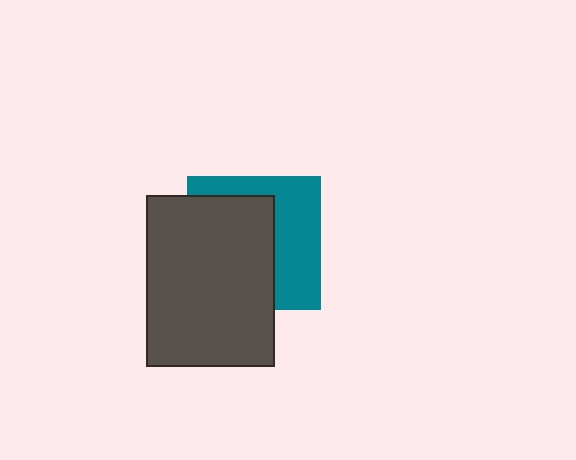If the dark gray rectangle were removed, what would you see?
You would see the complete teal square.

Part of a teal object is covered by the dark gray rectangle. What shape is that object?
It is a square.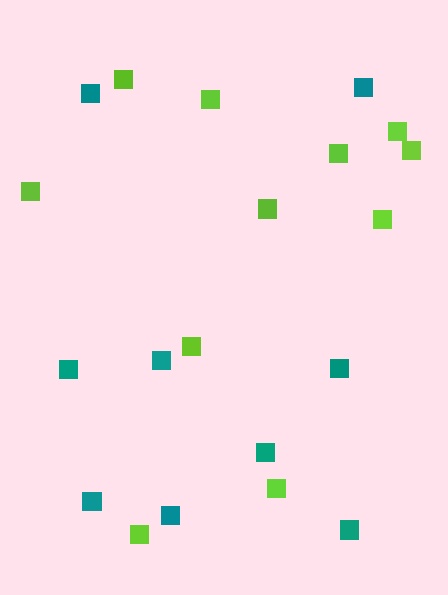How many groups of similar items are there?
There are 2 groups: one group of lime squares (11) and one group of teal squares (9).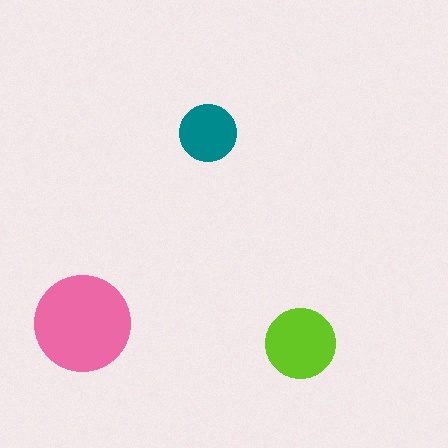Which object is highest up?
The teal circle is topmost.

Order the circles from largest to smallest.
the pink one, the lime one, the teal one.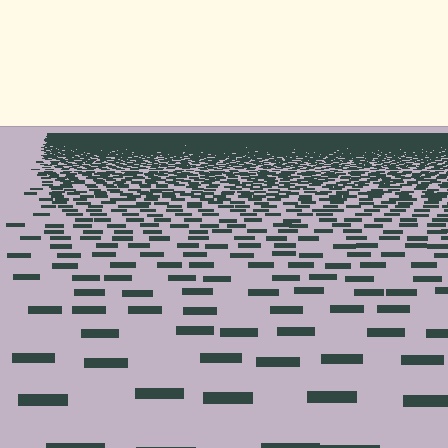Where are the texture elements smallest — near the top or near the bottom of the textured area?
Near the top.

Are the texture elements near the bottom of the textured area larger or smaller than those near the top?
Larger. Near the bottom, elements are closer to the viewer and appear at a bigger on-screen size.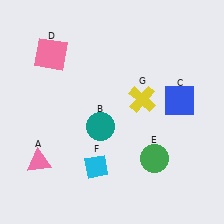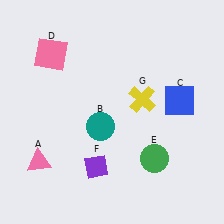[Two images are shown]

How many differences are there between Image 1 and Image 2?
There is 1 difference between the two images.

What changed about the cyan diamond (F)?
In Image 1, F is cyan. In Image 2, it changed to purple.